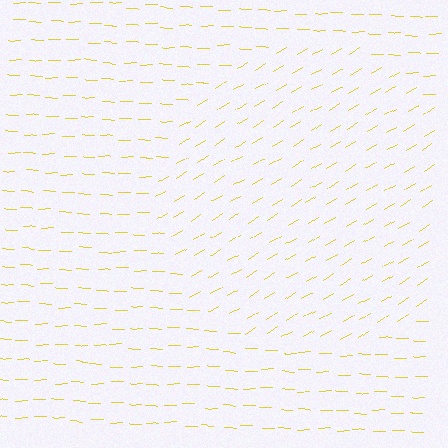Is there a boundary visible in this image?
Yes, there is a texture boundary formed by a change in line orientation.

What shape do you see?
I see a circle.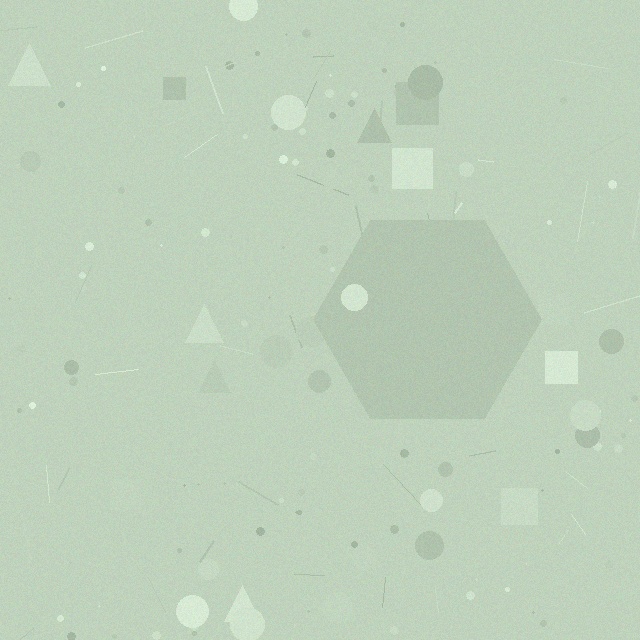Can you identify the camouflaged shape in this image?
The camouflaged shape is a hexagon.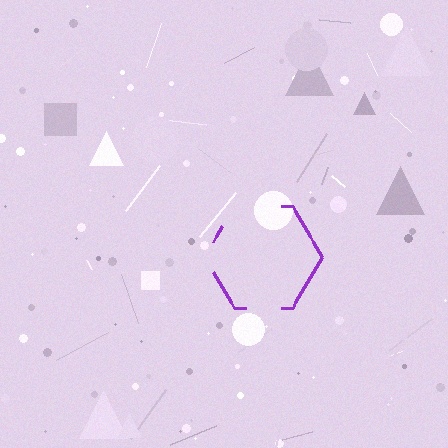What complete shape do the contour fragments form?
The contour fragments form a hexagon.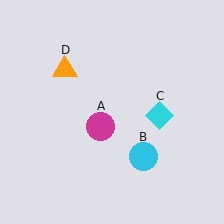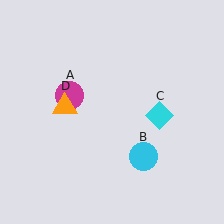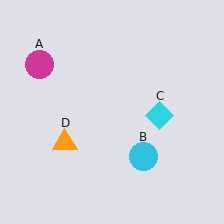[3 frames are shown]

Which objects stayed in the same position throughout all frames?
Cyan circle (object B) and cyan diamond (object C) remained stationary.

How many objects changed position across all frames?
2 objects changed position: magenta circle (object A), orange triangle (object D).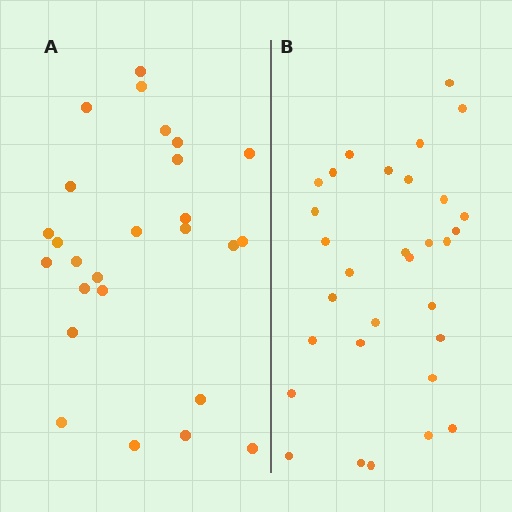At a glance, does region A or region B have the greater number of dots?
Region B (the right region) has more dots.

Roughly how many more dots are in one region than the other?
Region B has about 5 more dots than region A.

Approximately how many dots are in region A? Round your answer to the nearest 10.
About 30 dots. (The exact count is 26, which rounds to 30.)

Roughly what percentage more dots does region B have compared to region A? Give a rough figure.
About 20% more.